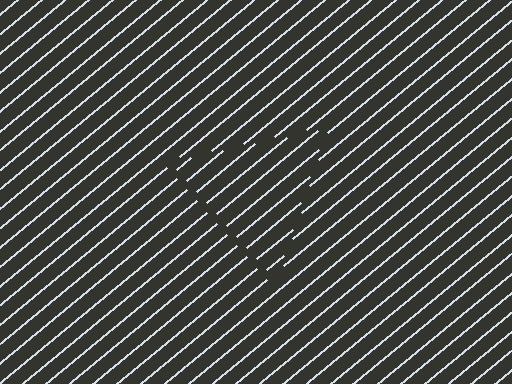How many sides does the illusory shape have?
3 sides — the line-ends trace a triangle.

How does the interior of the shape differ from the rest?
The interior of the shape contains the same grating, shifted by half a period — the contour is defined by the phase discontinuity where line-ends from the inner and outer gratings abut.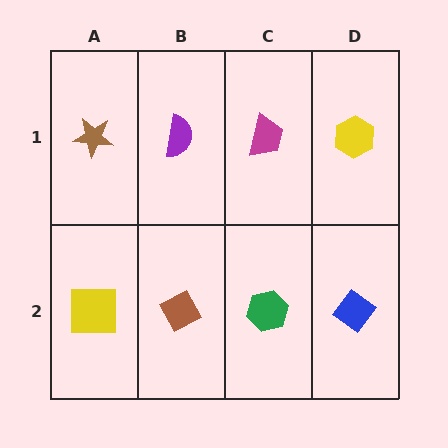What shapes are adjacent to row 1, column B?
A brown diamond (row 2, column B), a brown star (row 1, column A), a magenta trapezoid (row 1, column C).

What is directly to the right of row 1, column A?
A purple semicircle.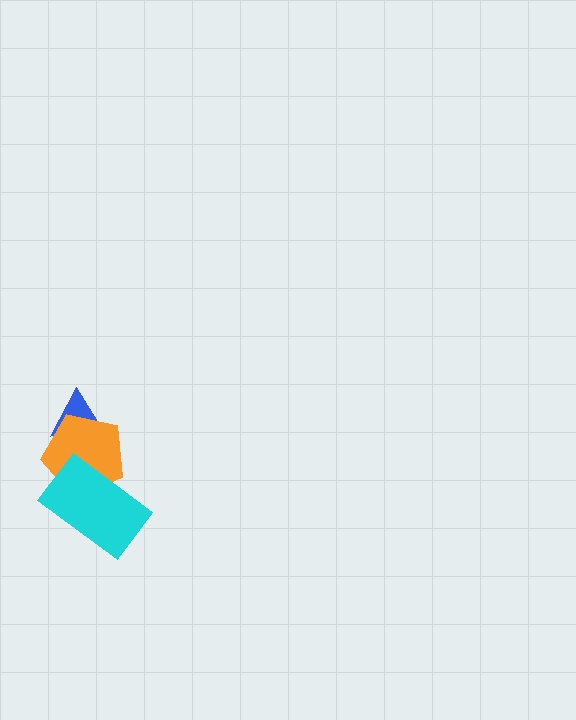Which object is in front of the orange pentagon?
The cyan rectangle is in front of the orange pentagon.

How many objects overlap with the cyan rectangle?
1 object overlaps with the cyan rectangle.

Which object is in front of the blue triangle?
The orange pentagon is in front of the blue triangle.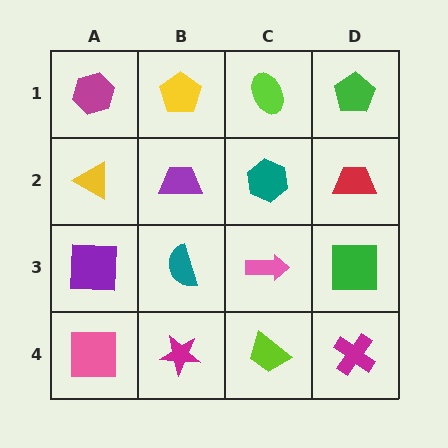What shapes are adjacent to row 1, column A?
A yellow triangle (row 2, column A), a yellow pentagon (row 1, column B).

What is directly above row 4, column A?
A purple square.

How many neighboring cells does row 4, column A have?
2.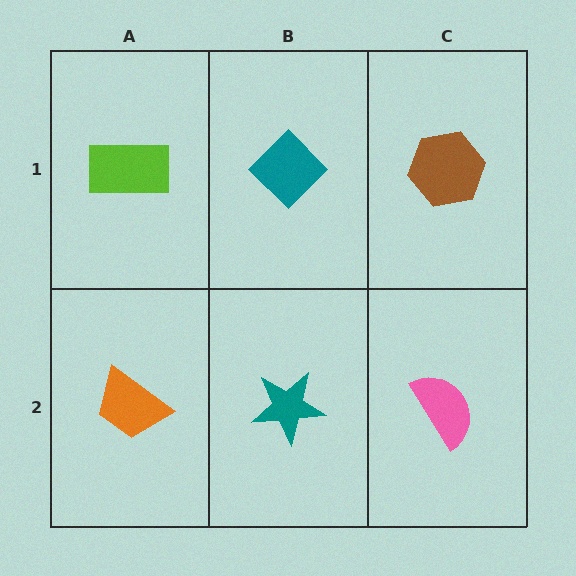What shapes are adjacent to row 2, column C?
A brown hexagon (row 1, column C), a teal star (row 2, column B).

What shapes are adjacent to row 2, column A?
A lime rectangle (row 1, column A), a teal star (row 2, column B).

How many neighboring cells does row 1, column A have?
2.